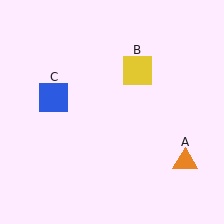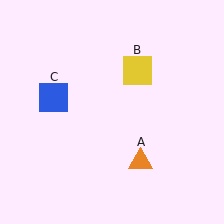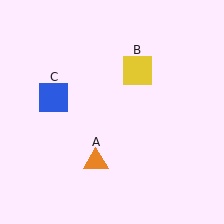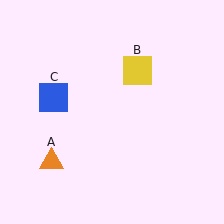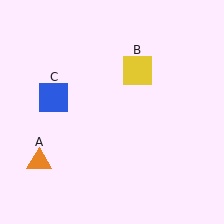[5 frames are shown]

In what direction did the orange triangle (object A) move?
The orange triangle (object A) moved left.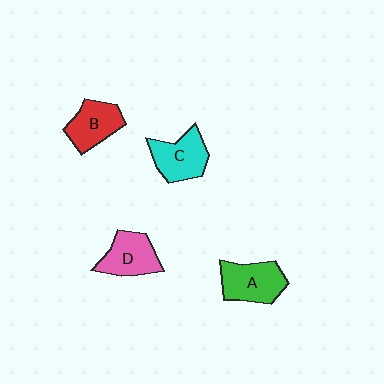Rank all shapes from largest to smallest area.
From largest to smallest: A (green), C (cyan), D (pink), B (red).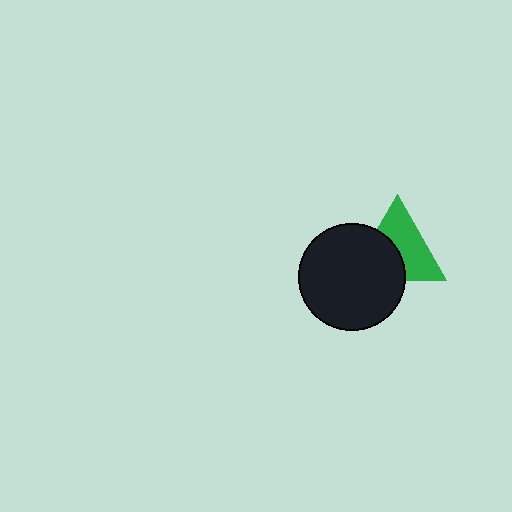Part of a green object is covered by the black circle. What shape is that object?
It is a triangle.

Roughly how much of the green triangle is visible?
About half of it is visible (roughly 57%).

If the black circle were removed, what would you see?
You would see the complete green triangle.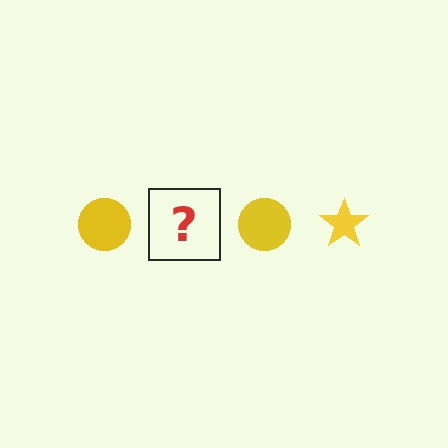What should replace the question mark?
The question mark should be replaced with a yellow star.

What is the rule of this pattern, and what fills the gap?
The rule is that the pattern cycles through circle, star shapes in yellow. The gap should be filled with a yellow star.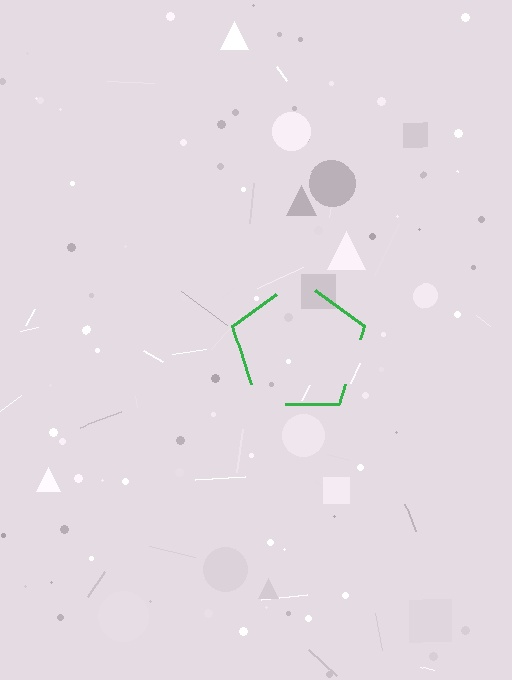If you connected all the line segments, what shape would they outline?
They would outline a pentagon.